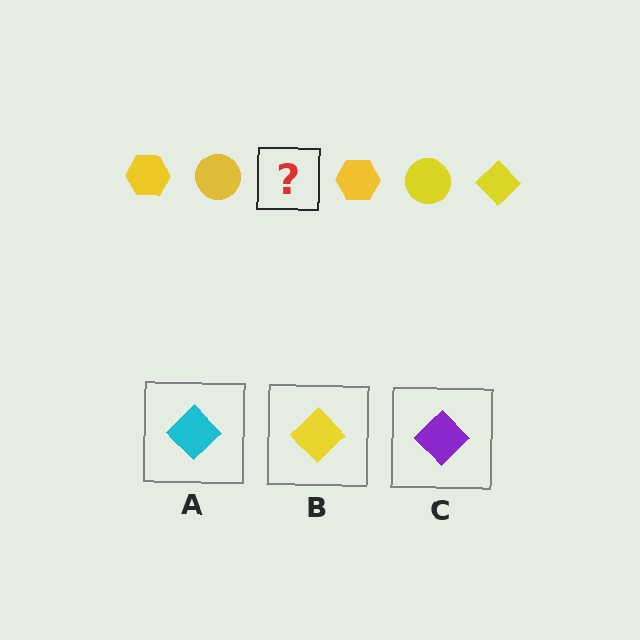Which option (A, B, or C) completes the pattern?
B.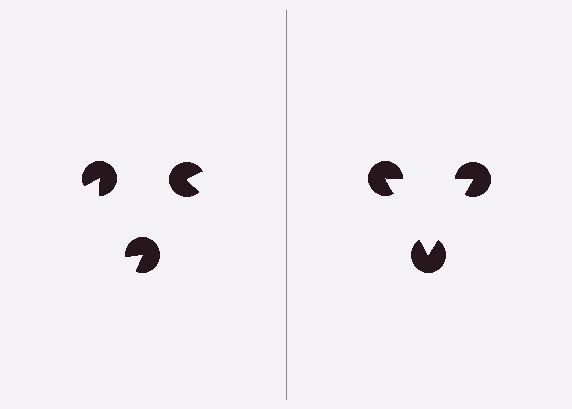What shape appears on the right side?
An illusory triangle.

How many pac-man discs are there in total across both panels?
6 — 3 on each side.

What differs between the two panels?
The pac-man discs are positioned identically on both sides; only the wedge orientations differ. On the right they align to a triangle; on the left they are misaligned.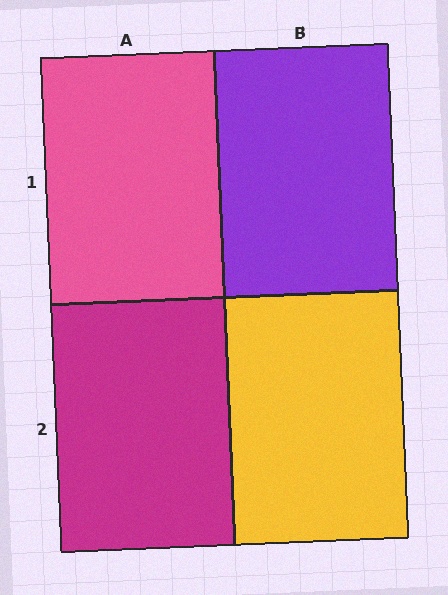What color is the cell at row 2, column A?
Magenta.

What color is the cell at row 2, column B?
Yellow.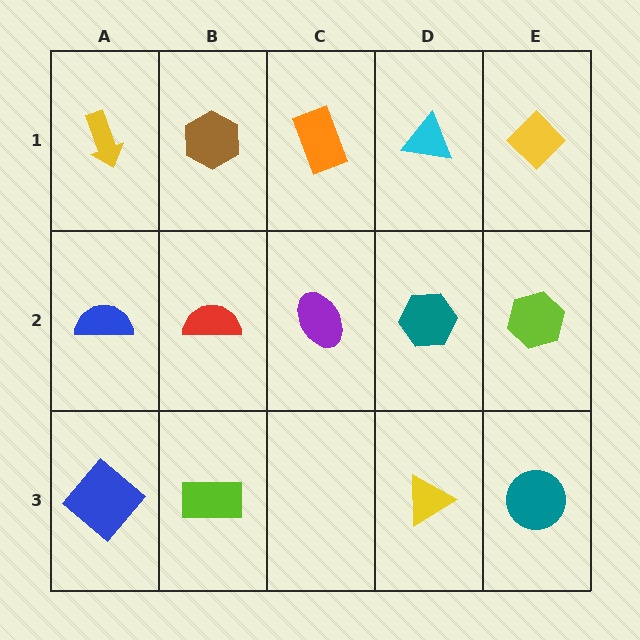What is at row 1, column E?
A yellow diamond.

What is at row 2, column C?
A purple ellipse.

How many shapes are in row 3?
4 shapes.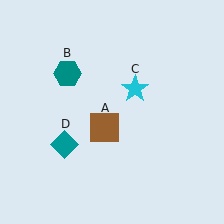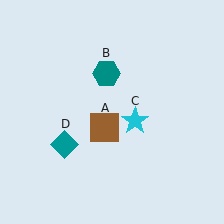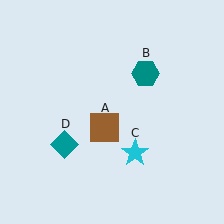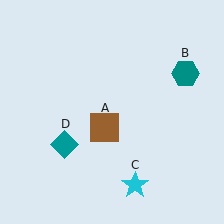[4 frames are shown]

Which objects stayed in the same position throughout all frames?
Brown square (object A) and teal diamond (object D) remained stationary.